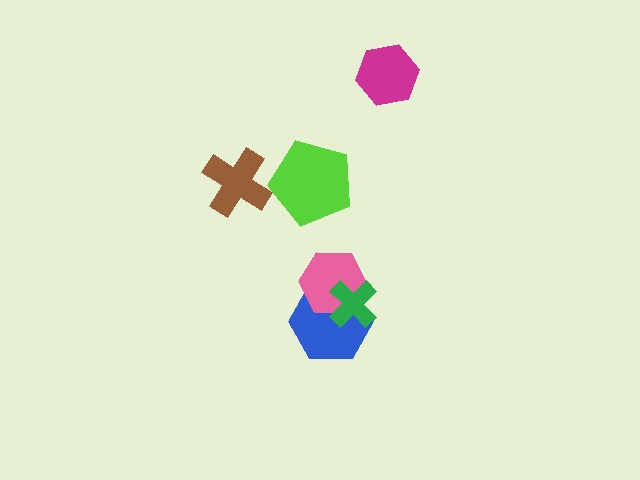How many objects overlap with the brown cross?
0 objects overlap with the brown cross.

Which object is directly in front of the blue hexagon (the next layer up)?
The pink hexagon is directly in front of the blue hexagon.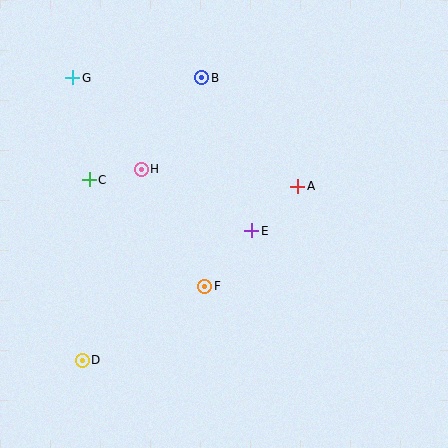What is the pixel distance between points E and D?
The distance between E and D is 213 pixels.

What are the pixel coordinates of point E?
Point E is at (252, 231).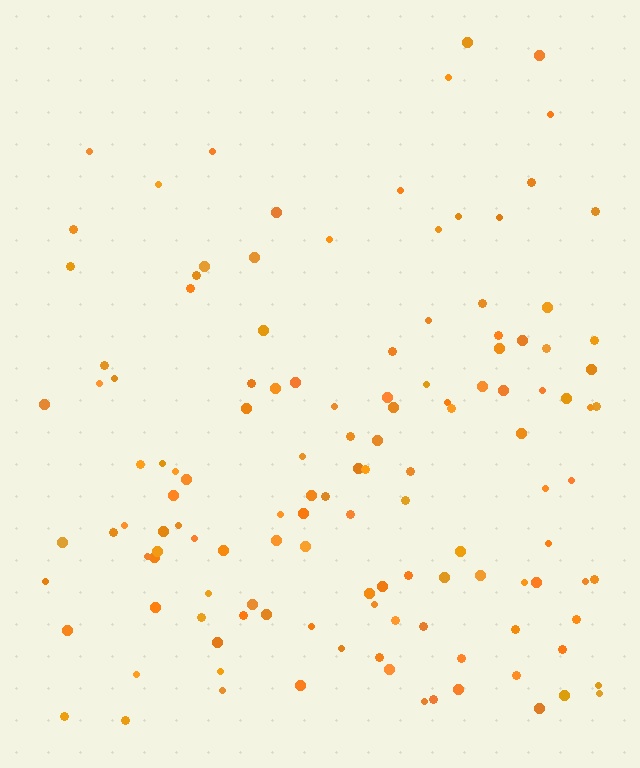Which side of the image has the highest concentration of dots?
The bottom.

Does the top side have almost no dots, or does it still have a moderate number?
Still a moderate number, just noticeably fewer than the bottom.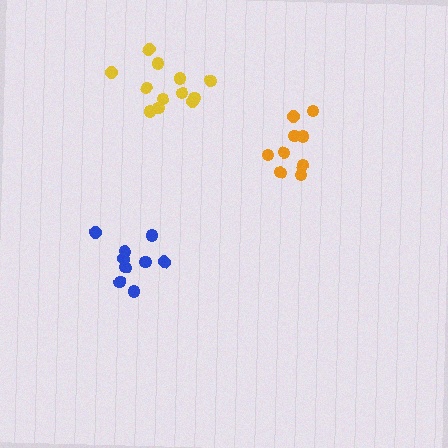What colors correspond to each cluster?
The clusters are colored: orange, blue, yellow.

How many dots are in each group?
Group 1: 9 dots, Group 2: 9 dots, Group 3: 12 dots (30 total).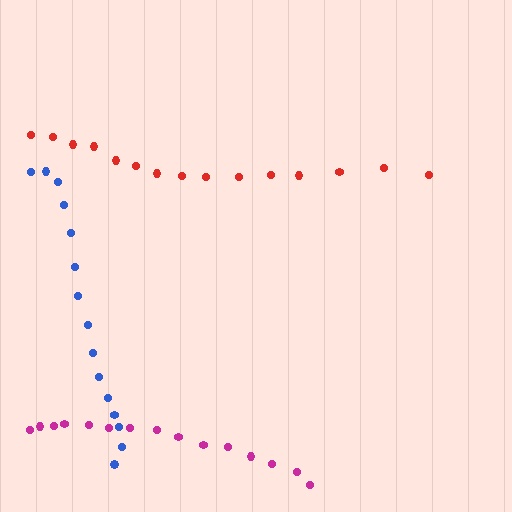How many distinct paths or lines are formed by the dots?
There are 3 distinct paths.